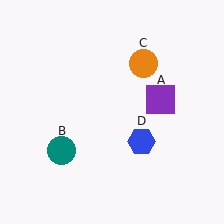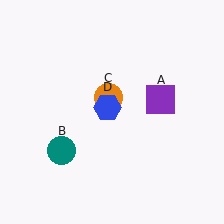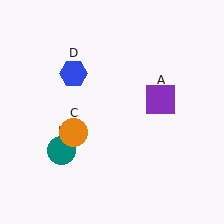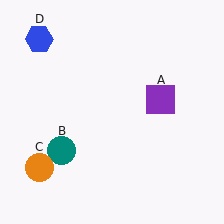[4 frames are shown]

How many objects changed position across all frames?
2 objects changed position: orange circle (object C), blue hexagon (object D).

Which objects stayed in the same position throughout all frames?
Purple square (object A) and teal circle (object B) remained stationary.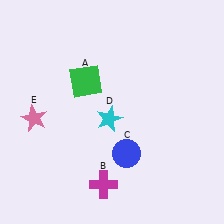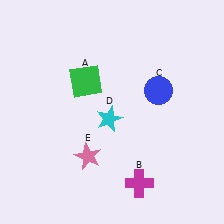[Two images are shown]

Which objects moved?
The objects that moved are: the magenta cross (B), the blue circle (C), the pink star (E).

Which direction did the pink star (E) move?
The pink star (E) moved right.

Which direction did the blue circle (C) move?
The blue circle (C) moved up.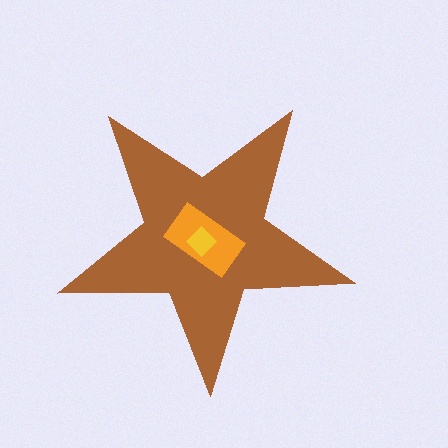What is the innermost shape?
The yellow diamond.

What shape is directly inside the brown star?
The orange rectangle.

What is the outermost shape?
The brown star.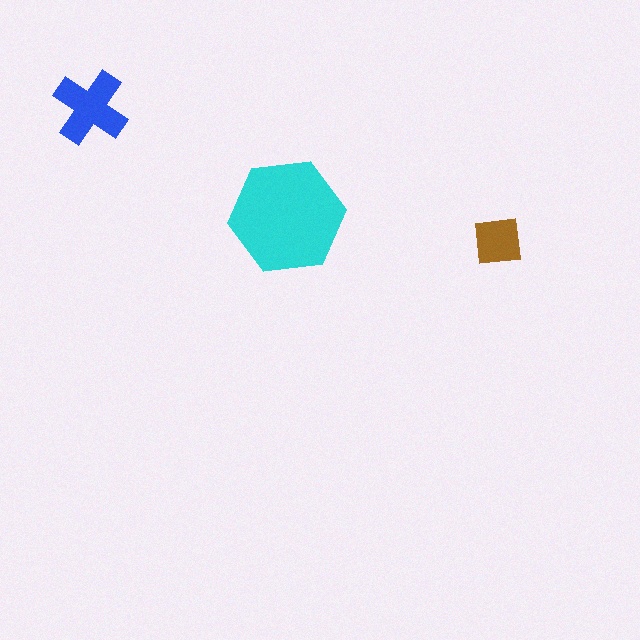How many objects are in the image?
There are 3 objects in the image.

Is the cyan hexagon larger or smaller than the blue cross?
Larger.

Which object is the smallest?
The brown square.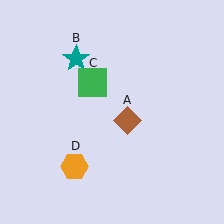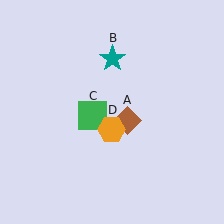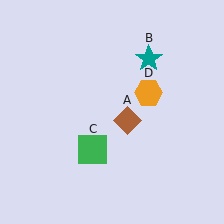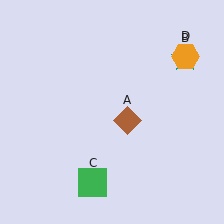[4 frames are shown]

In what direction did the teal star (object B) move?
The teal star (object B) moved right.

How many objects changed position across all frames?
3 objects changed position: teal star (object B), green square (object C), orange hexagon (object D).